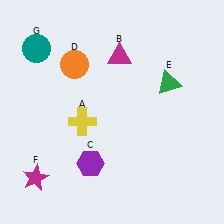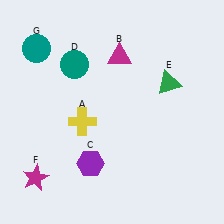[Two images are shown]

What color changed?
The circle (D) changed from orange in Image 1 to teal in Image 2.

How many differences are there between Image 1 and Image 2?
There is 1 difference between the two images.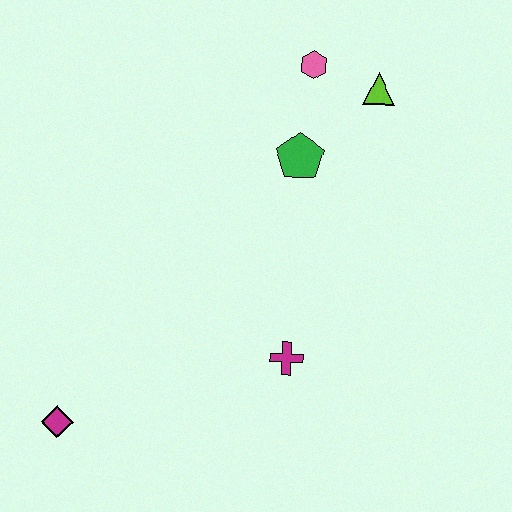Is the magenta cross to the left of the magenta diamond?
No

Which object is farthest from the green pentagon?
The magenta diamond is farthest from the green pentagon.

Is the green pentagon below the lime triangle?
Yes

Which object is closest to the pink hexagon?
The lime triangle is closest to the pink hexagon.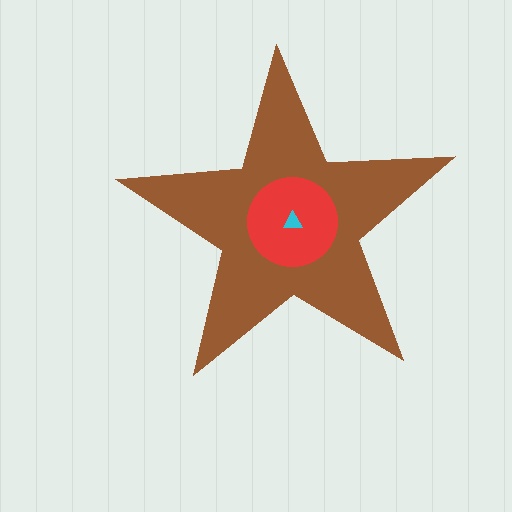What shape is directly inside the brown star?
The red circle.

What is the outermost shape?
The brown star.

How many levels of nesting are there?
3.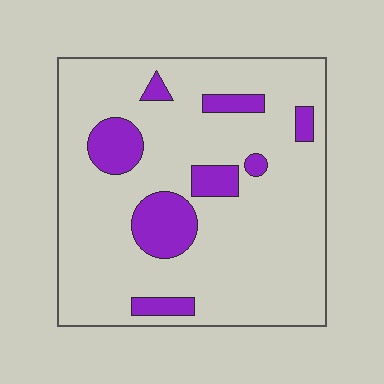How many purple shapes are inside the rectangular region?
8.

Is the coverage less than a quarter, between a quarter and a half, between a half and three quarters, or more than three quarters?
Less than a quarter.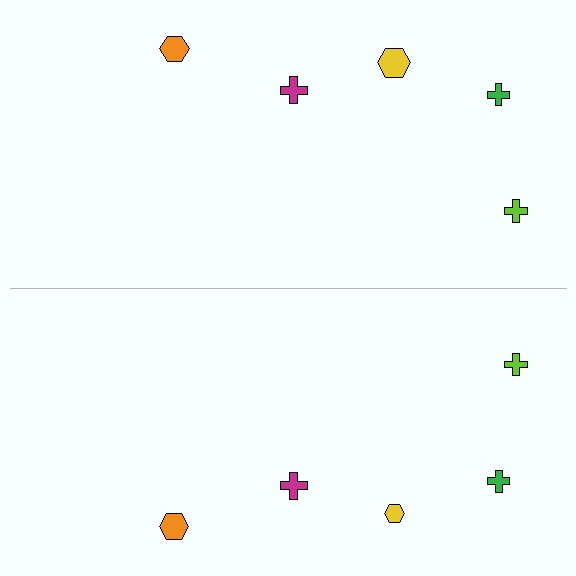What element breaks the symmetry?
The yellow hexagon on the bottom side has a different size than its mirror counterpart.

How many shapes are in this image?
There are 10 shapes in this image.